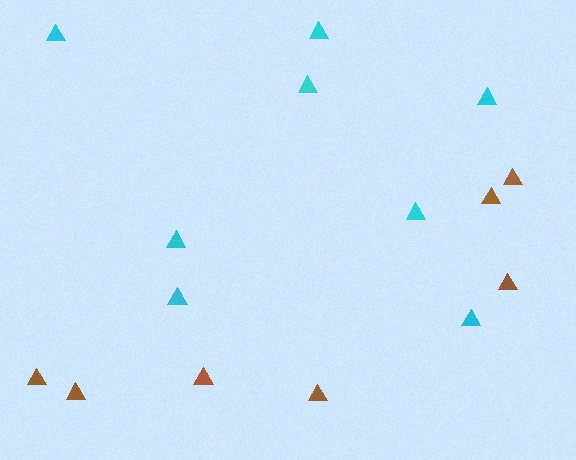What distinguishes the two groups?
There are 2 groups: one group of cyan triangles (8) and one group of brown triangles (7).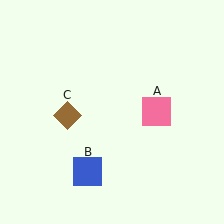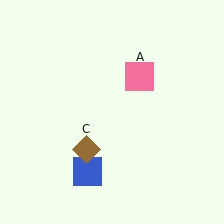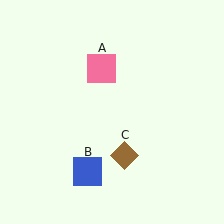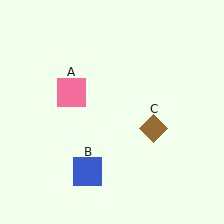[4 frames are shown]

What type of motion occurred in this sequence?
The pink square (object A), brown diamond (object C) rotated counterclockwise around the center of the scene.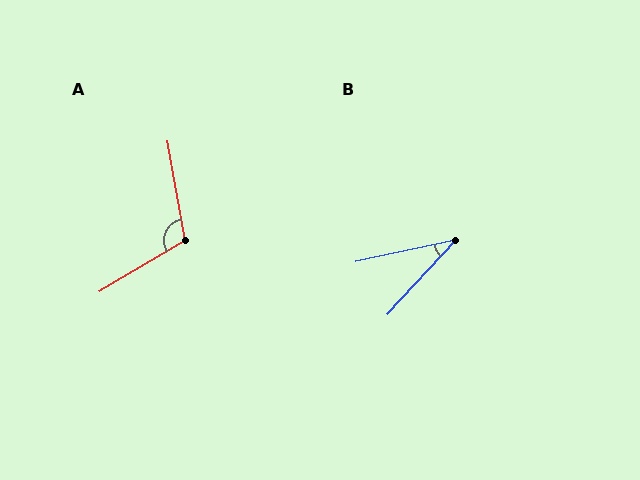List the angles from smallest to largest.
B (35°), A (111°).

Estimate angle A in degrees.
Approximately 111 degrees.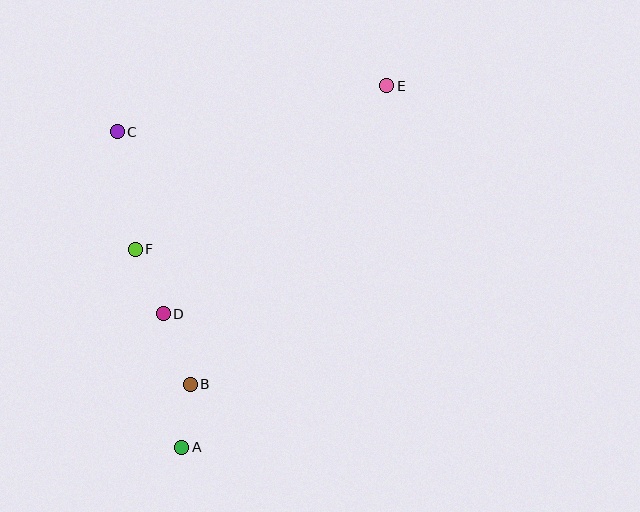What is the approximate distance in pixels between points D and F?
The distance between D and F is approximately 71 pixels.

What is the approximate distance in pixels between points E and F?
The distance between E and F is approximately 300 pixels.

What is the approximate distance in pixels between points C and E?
The distance between C and E is approximately 273 pixels.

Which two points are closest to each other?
Points A and B are closest to each other.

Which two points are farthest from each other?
Points A and E are farthest from each other.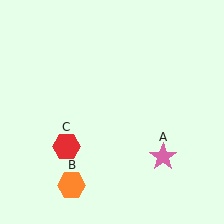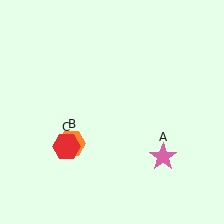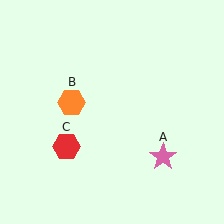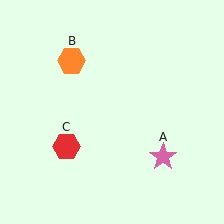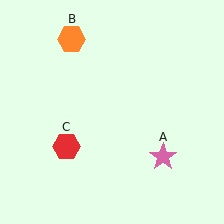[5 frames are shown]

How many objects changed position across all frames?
1 object changed position: orange hexagon (object B).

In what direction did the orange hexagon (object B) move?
The orange hexagon (object B) moved up.